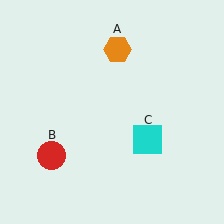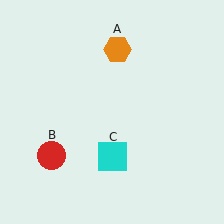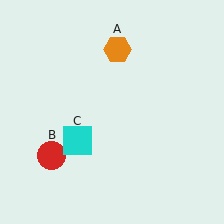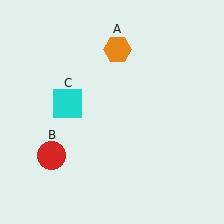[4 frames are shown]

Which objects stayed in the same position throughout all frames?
Orange hexagon (object A) and red circle (object B) remained stationary.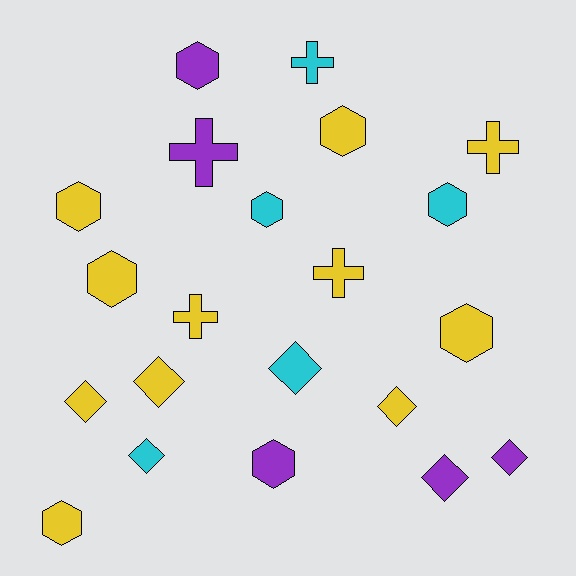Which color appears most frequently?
Yellow, with 11 objects.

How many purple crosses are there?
There is 1 purple cross.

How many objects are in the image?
There are 21 objects.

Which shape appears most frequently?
Hexagon, with 9 objects.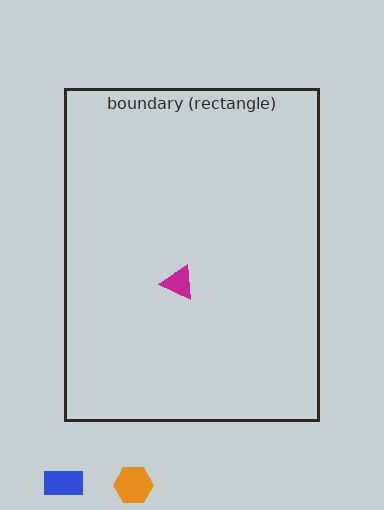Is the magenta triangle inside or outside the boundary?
Inside.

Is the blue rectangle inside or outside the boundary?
Outside.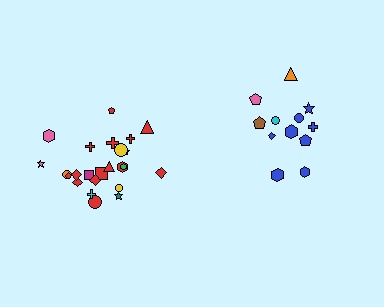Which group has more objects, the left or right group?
The left group.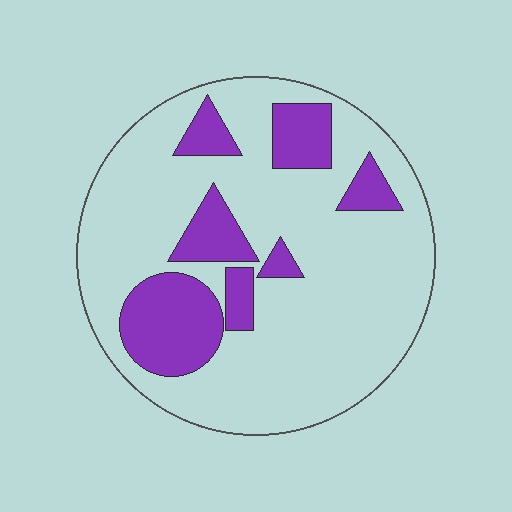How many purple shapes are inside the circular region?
7.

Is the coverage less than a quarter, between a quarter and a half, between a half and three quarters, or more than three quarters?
Less than a quarter.